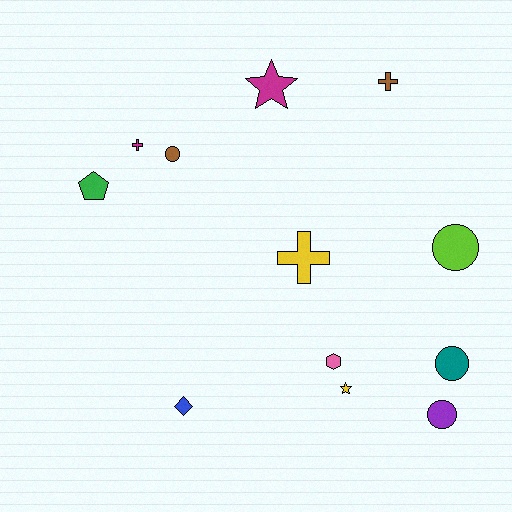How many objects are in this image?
There are 12 objects.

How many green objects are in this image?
There is 1 green object.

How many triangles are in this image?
There are no triangles.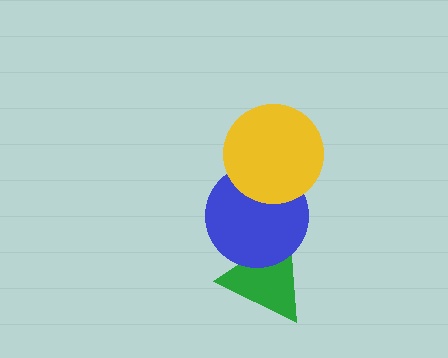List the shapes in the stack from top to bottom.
From top to bottom: the yellow circle, the blue circle, the green triangle.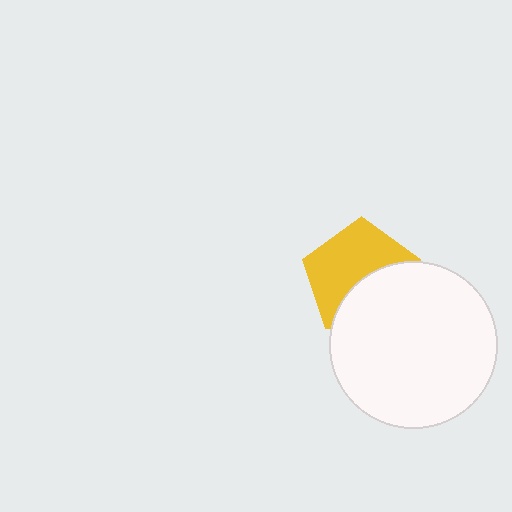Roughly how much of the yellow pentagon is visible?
About half of it is visible (roughly 57%).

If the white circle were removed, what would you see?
You would see the complete yellow pentagon.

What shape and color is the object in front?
The object in front is a white circle.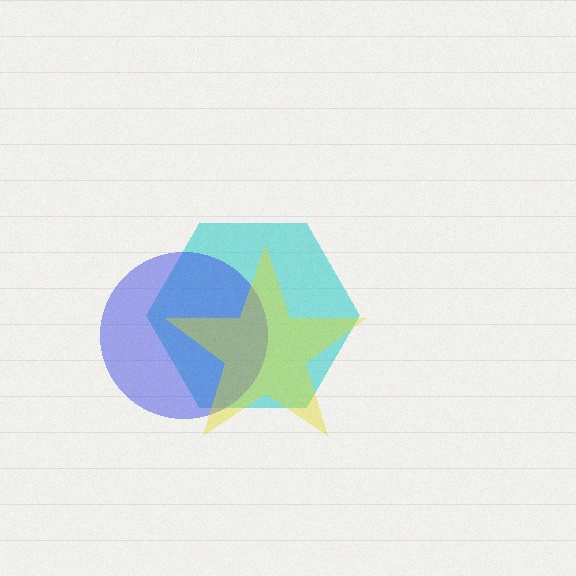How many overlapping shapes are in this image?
There are 3 overlapping shapes in the image.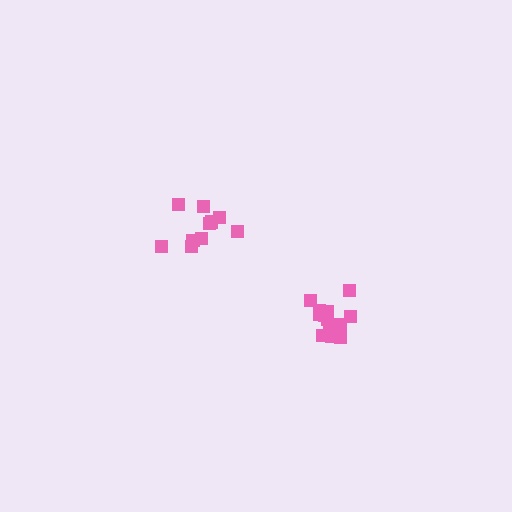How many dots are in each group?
Group 1: 10 dots, Group 2: 14 dots (24 total).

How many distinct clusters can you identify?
There are 2 distinct clusters.